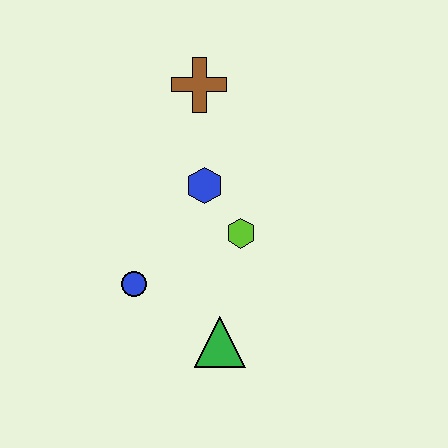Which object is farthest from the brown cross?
The green triangle is farthest from the brown cross.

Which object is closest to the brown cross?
The blue hexagon is closest to the brown cross.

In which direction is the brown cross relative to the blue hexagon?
The brown cross is above the blue hexagon.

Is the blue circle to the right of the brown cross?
No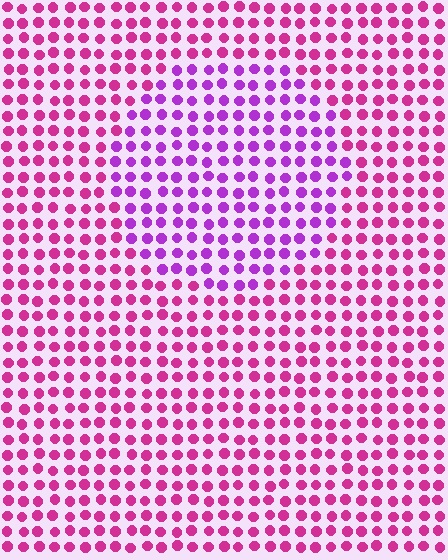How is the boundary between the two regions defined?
The boundary is defined purely by a slight shift in hue (about 35 degrees). Spacing, size, and orientation are identical on both sides.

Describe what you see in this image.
The image is filled with small magenta elements in a uniform arrangement. A circle-shaped region is visible where the elements are tinted to a slightly different hue, forming a subtle color boundary.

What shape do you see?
I see a circle.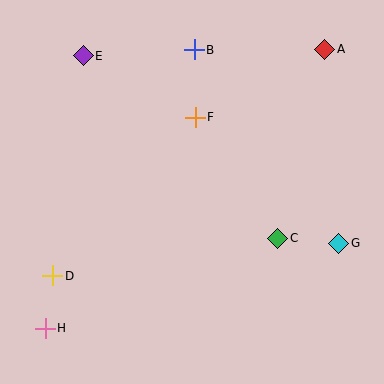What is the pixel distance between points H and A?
The distance between H and A is 395 pixels.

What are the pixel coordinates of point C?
Point C is at (278, 238).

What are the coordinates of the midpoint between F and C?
The midpoint between F and C is at (237, 178).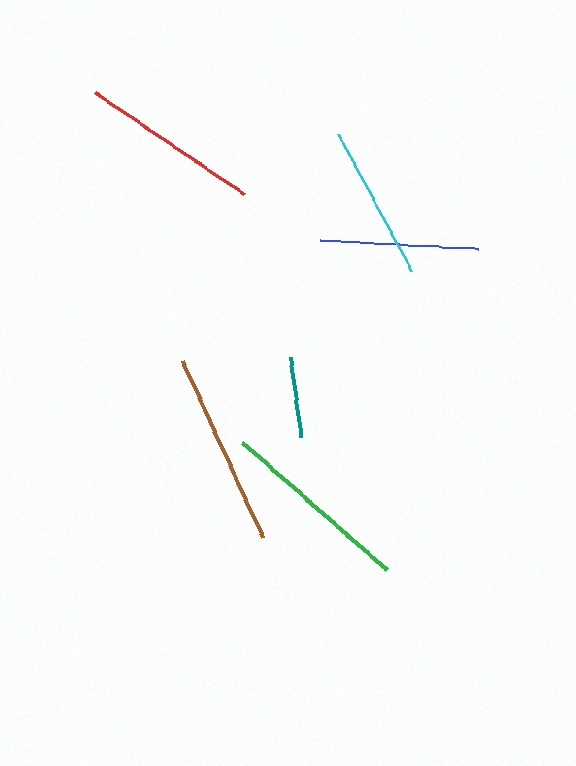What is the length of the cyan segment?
The cyan segment is approximately 154 pixels long.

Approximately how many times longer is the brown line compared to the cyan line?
The brown line is approximately 1.3 times the length of the cyan line.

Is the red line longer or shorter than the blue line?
The red line is longer than the blue line.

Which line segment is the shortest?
The teal line is the shortest at approximately 81 pixels.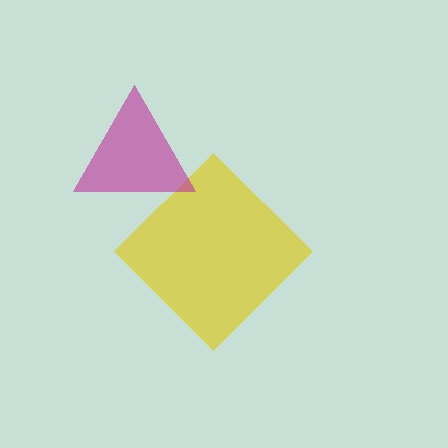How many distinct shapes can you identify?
There are 2 distinct shapes: a yellow diamond, a magenta triangle.